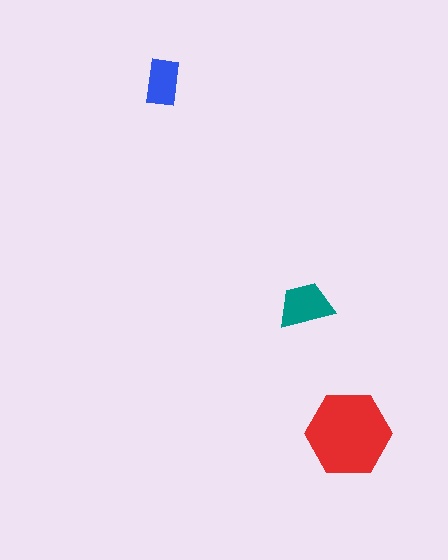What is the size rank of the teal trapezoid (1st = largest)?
2nd.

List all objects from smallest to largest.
The blue rectangle, the teal trapezoid, the red hexagon.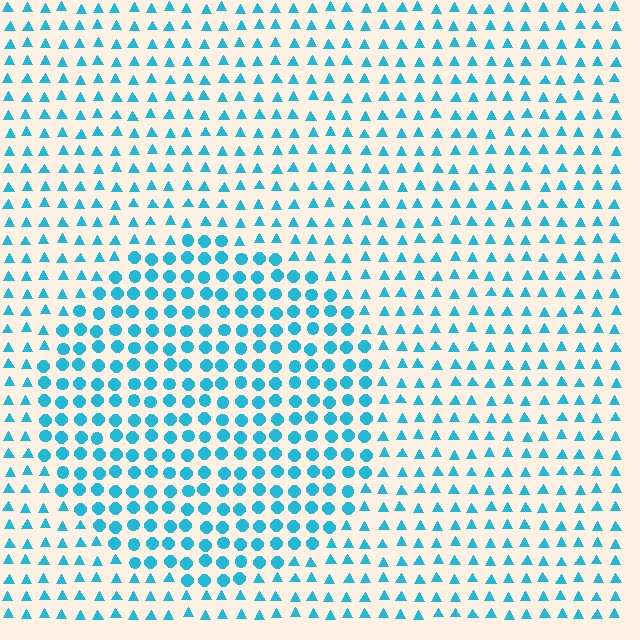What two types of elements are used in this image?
The image uses circles inside the circle region and triangles outside it.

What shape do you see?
I see a circle.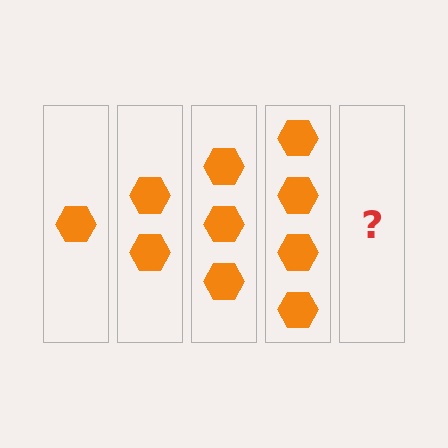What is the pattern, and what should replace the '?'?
The pattern is that each step adds one more hexagon. The '?' should be 5 hexagons.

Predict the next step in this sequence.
The next step is 5 hexagons.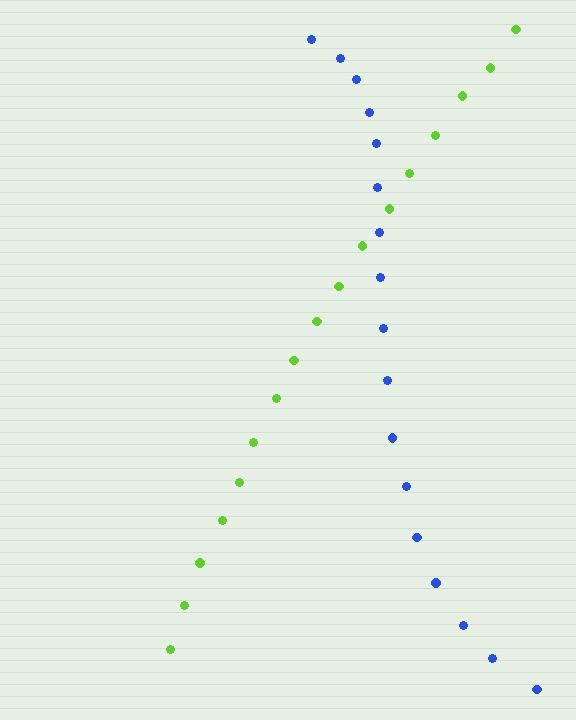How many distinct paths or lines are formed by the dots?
There are 2 distinct paths.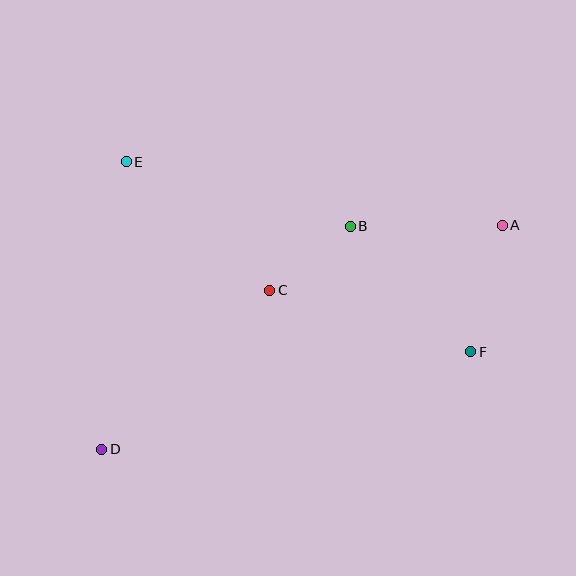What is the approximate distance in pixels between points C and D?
The distance between C and D is approximately 231 pixels.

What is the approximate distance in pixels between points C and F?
The distance between C and F is approximately 210 pixels.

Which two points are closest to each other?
Points B and C are closest to each other.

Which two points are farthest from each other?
Points A and D are farthest from each other.